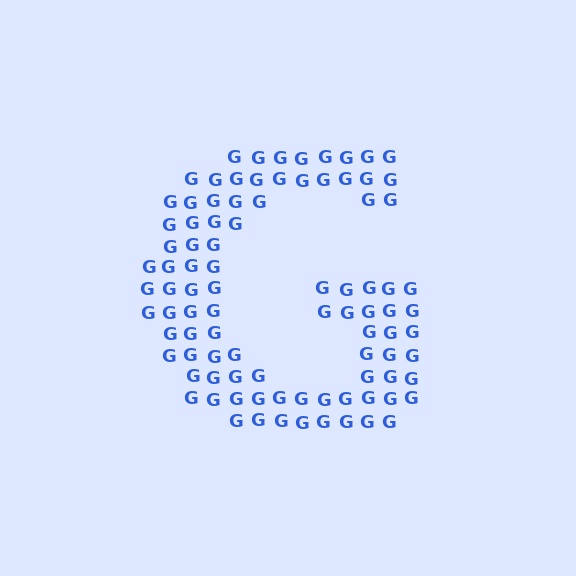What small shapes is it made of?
It is made of small letter G's.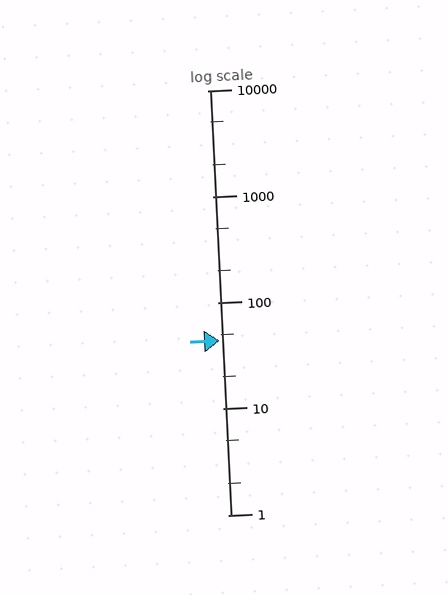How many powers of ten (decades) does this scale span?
The scale spans 4 decades, from 1 to 10000.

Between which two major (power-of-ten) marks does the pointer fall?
The pointer is between 10 and 100.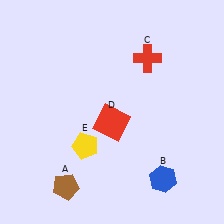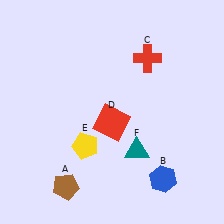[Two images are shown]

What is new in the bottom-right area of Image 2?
A teal triangle (F) was added in the bottom-right area of Image 2.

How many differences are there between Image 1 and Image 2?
There is 1 difference between the two images.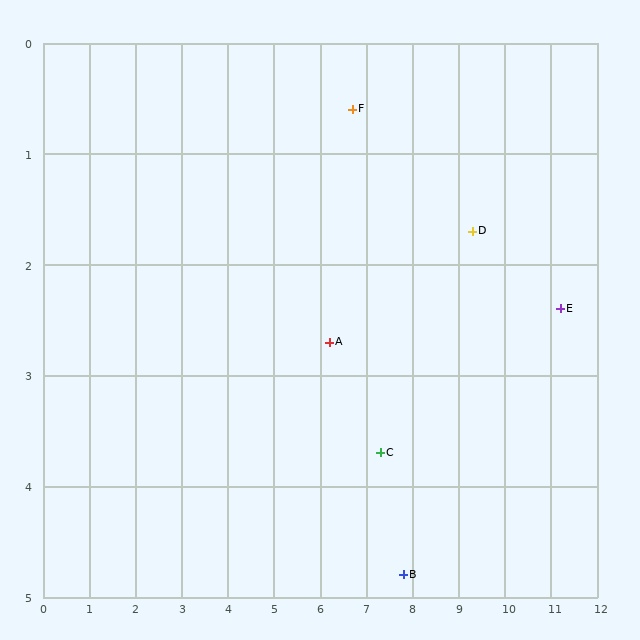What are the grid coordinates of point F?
Point F is at approximately (6.7, 0.6).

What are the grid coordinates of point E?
Point E is at approximately (11.2, 2.4).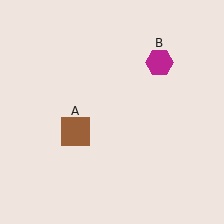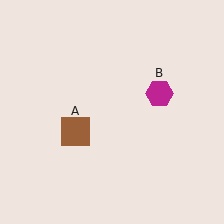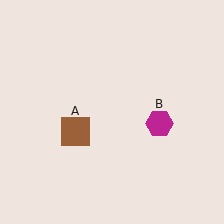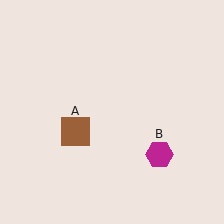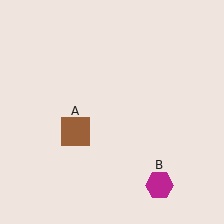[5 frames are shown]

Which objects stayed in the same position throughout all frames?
Brown square (object A) remained stationary.